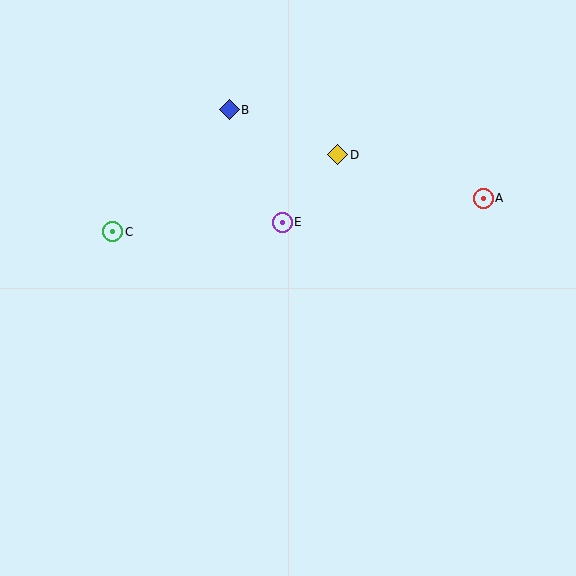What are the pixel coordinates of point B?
Point B is at (229, 110).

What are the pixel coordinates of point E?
Point E is at (282, 222).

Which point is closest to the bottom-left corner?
Point C is closest to the bottom-left corner.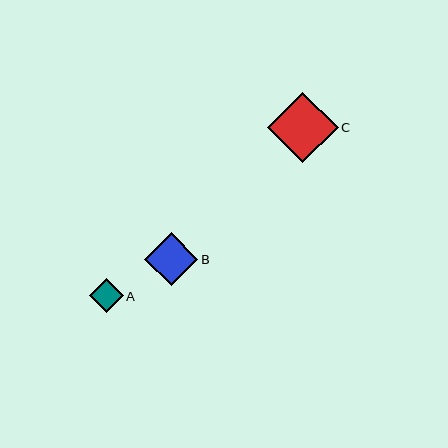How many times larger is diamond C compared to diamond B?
Diamond C is approximately 1.3 times the size of diamond B.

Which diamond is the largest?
Diamond C is the largest with a size of approximately 70 pixels.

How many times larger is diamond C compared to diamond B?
Diamond C is approximately 1.3 times the size of diamond B.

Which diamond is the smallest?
Diamond A is the smallest with a size of approximately 34 pixels.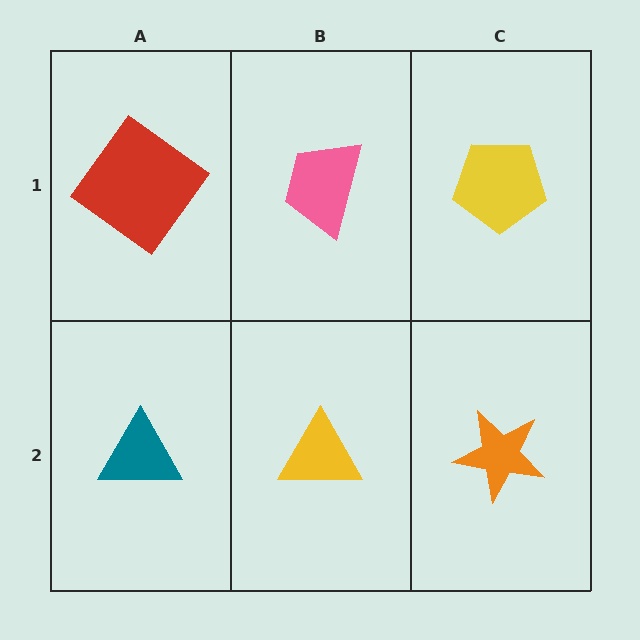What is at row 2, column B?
A yellow triangle.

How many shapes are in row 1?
3 shapes.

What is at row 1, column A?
A red diamond.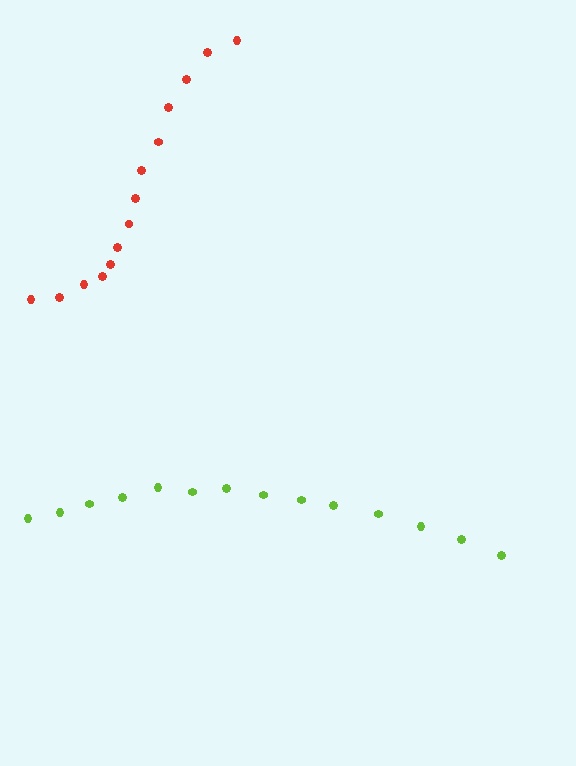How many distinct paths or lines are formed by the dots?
There are 2 distinct paths.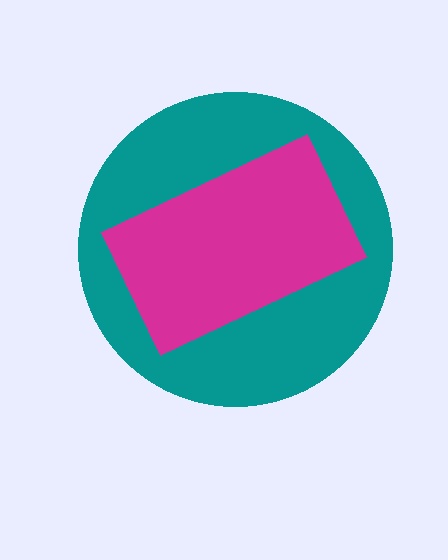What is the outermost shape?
The teal circle.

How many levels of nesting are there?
2.